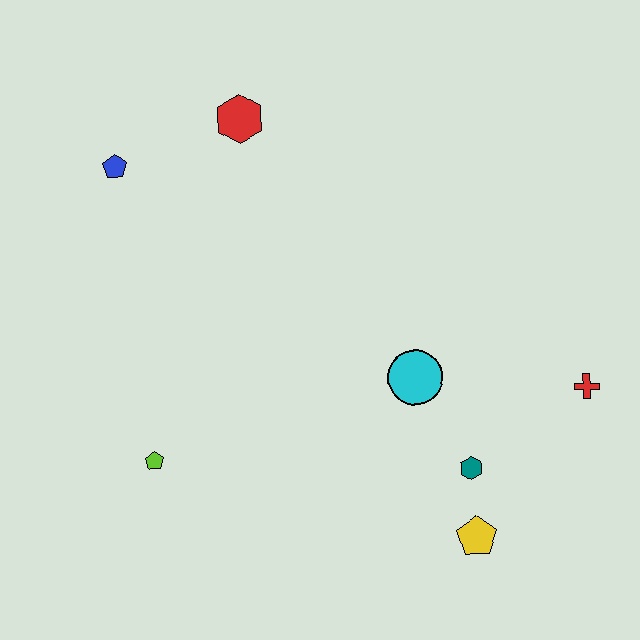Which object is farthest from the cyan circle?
The blue pentagon is farthest from the cyan circle.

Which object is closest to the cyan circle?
The teal hexagon is closest to the cyan circle.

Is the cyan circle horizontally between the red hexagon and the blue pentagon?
No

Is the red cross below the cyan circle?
Yes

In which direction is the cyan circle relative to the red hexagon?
The cyan circle is below the red hexagon.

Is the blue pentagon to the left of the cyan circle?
Yes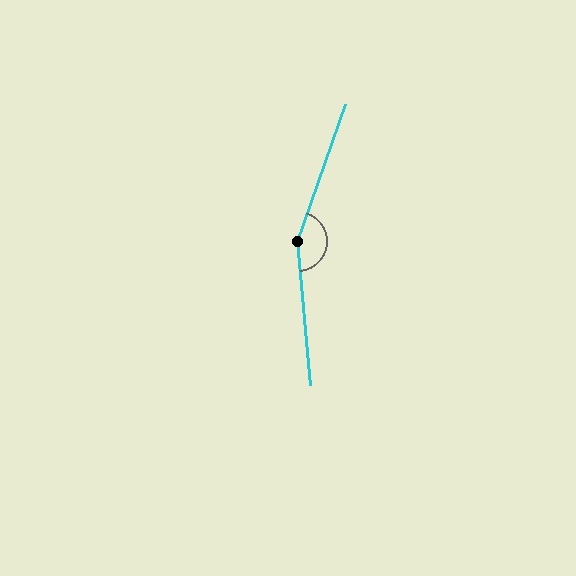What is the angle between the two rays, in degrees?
Approximately 156 degrees.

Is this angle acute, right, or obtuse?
It is obtuse.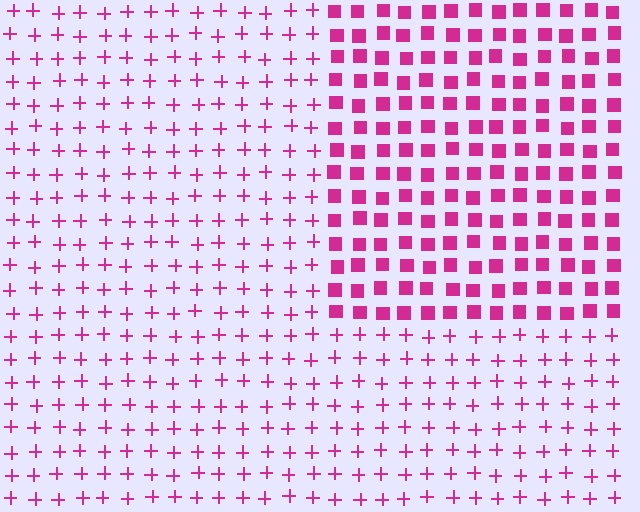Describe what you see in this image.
The image is filled with small magenta elements arranged in a uniform grid. A rectangle-shaped region contains squares, while the surrounding area contains plus signs. The boundary is defined purely by the change in element shape.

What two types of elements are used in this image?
The image uses squares inside the rectangle region and plus signs outside it.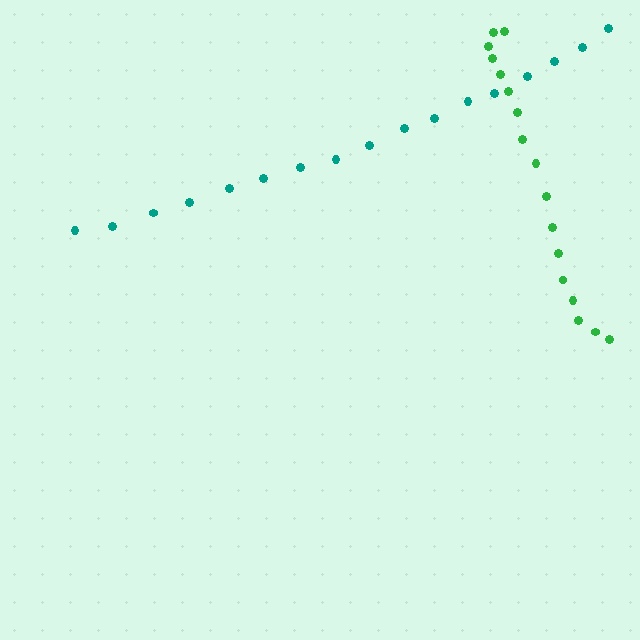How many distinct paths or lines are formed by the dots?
There are 2 distinct paths.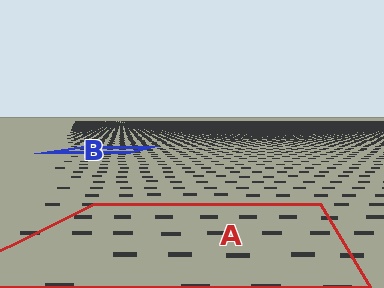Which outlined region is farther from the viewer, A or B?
Region B is farther from the viewer — the texture elements inside it appear smaller and more densely packed.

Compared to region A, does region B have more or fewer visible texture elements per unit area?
Region B has more texture elements per unit area — they are packed more densely because it is farther away.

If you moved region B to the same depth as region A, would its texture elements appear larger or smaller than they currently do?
They would appear larger. At a closer depth, the same texture elements are projected at a bigger on-screen size.